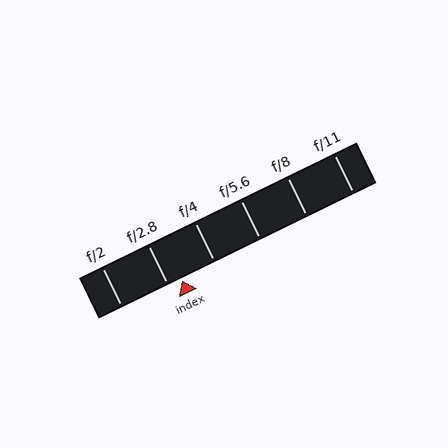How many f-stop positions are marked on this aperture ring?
There are 6 f-stop positions marked.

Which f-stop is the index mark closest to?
The index mark is closest to f/2.8.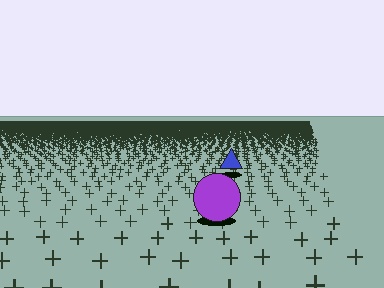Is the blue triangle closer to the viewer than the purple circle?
No. The purple circle is closer — you can tell from the texture gradient: the ground texture is coarser near it.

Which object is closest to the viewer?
The purple circle is closest. The texture marks near it are larger and more spread out.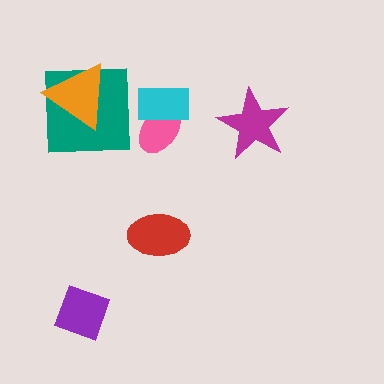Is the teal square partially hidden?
Yes, it is partially covered by another shape.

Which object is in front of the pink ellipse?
The cyan rectangle is in front of the pink ellipse.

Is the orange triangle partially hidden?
No, no other shape covers it.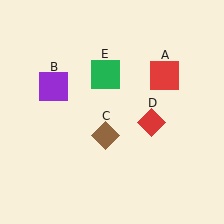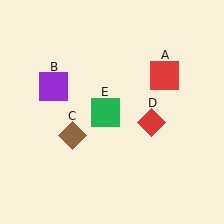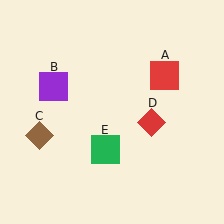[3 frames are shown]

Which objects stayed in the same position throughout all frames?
Red square (object A) and purple square (object B) and red diamond (object D) remained stationary.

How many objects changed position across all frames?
2 objects changed position: brown diamond (object C), green square (object E).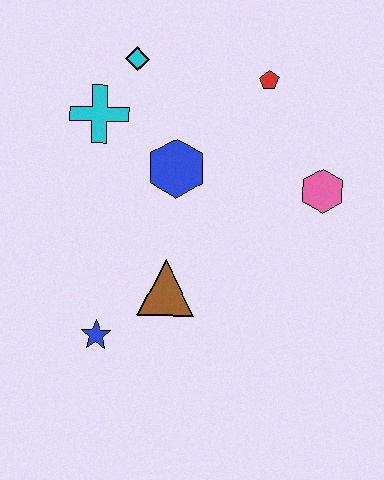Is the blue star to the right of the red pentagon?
No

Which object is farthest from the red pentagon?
The blue star is farthest from the red pentagon.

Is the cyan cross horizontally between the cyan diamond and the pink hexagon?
No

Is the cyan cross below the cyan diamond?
Yes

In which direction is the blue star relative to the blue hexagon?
The blue star is below the blue hexagon.